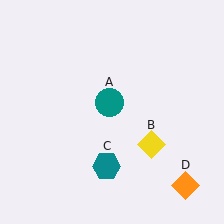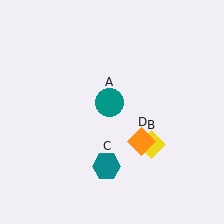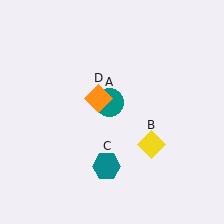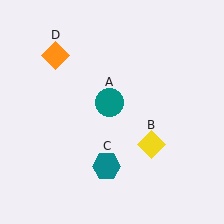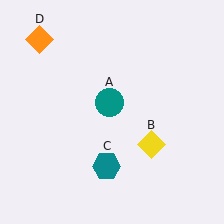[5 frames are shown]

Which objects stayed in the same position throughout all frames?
Teal circle (object A) and yellow diamond (object B) and teal hexagon (object C) remained stationary.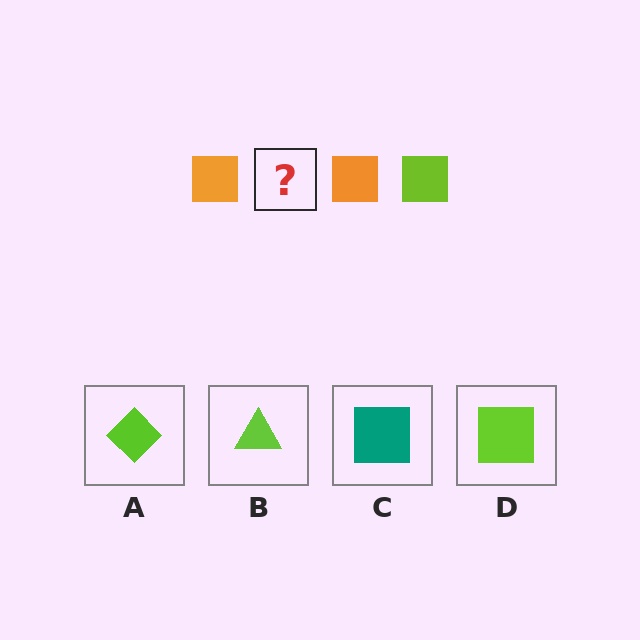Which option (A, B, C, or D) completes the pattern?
D.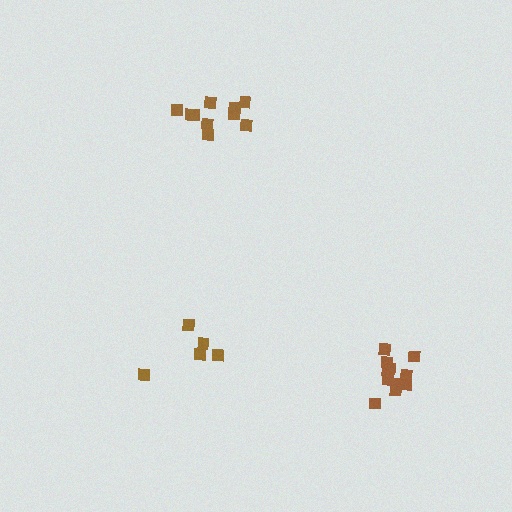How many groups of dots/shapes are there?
There are 3 groups.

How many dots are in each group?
Group 1: 5 dots, Group 2: 11 dots, Group 3: 10 dots (26 total).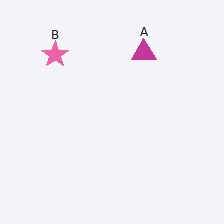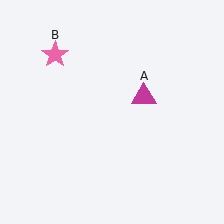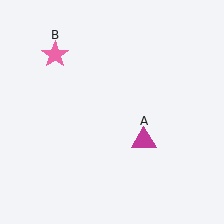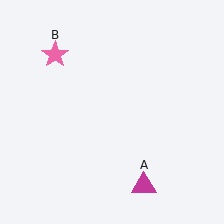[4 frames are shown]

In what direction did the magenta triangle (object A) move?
The magenta triangle (object A) moved down.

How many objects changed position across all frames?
1 object changed position: magenta triangle (object A).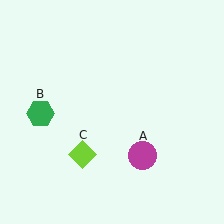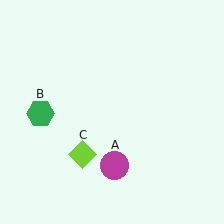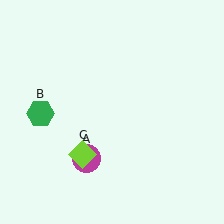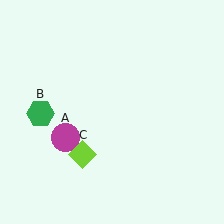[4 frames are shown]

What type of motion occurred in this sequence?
The magenta circle (object A) rotated clockwise around the center of the scene.